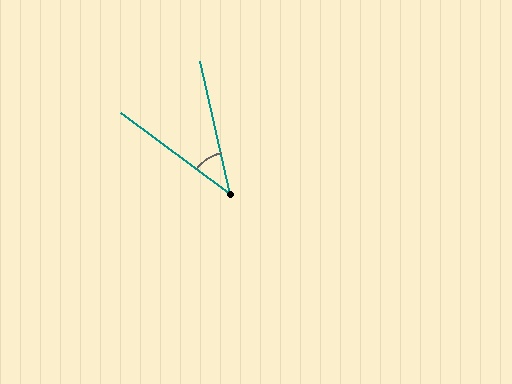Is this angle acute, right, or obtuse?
It is acute.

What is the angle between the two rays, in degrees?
Approximately 41 degrees.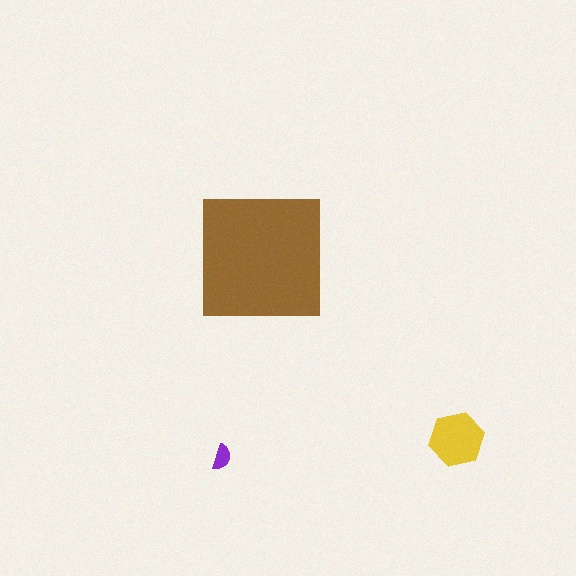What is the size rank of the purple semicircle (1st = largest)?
3rd.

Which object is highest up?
The brown square is topmost.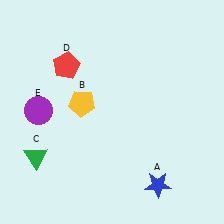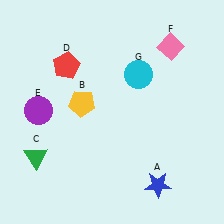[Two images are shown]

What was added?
A pink diamond (F), a cyan circle (G) were added in Image 2.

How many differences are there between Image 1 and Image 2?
There are 2 differences between the two images.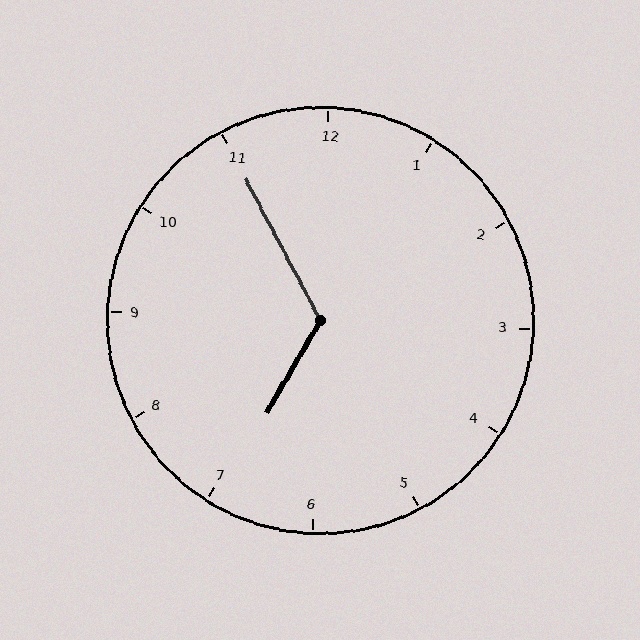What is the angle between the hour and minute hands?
Approximately 122 degrees.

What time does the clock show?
6:55.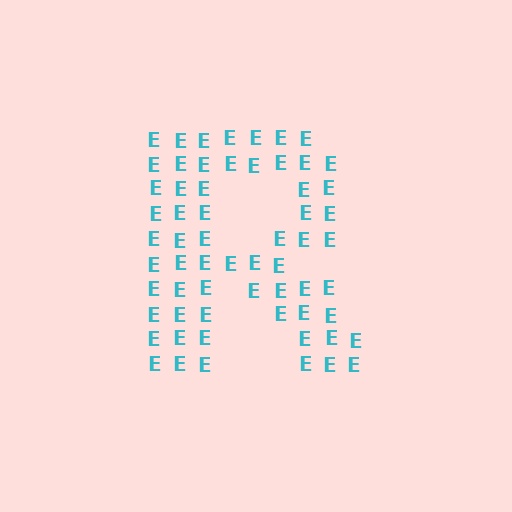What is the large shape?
The large shape is the letter R.